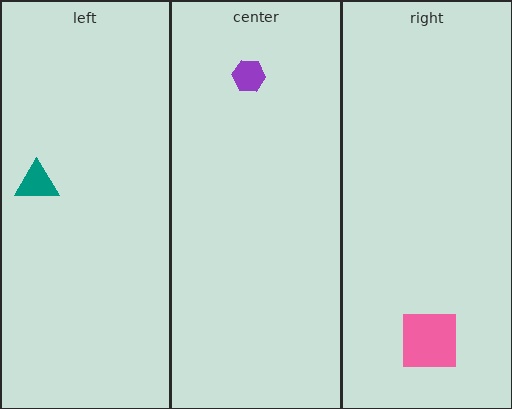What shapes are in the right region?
The pink square.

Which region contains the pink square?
The right region.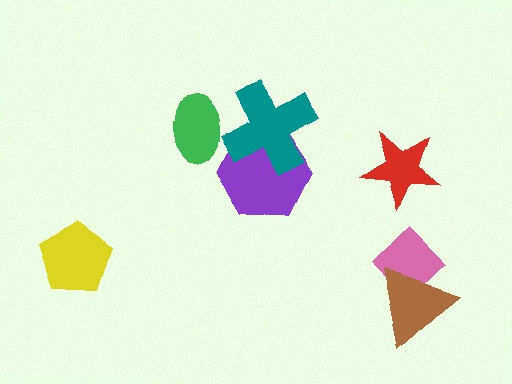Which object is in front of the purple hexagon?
The teal cross is in front of the purple hexagon.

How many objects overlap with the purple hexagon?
1 object overlaps with the purple hexagon.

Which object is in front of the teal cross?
The green ellipse is in front of the teal cross.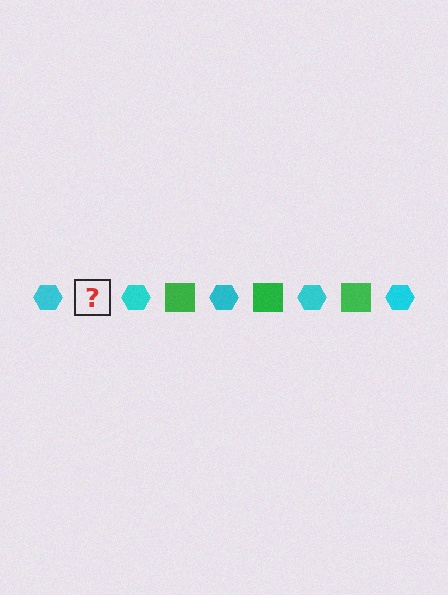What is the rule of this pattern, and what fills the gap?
The rule is that the pattern alternates between cyan hexagon and green square. The gap should be filled with a green square.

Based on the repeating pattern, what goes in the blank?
The blank should be a green square.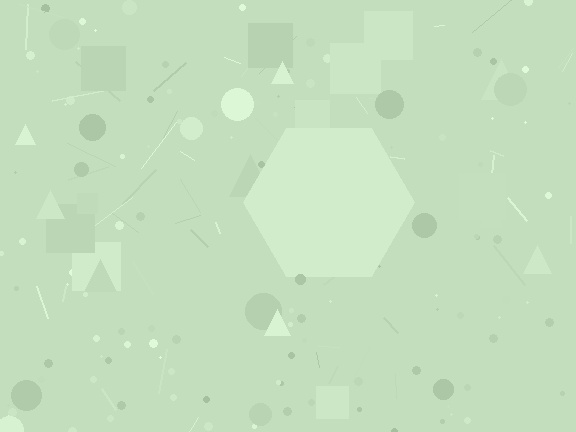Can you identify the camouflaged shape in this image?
The camouflaged shape is a hexagon.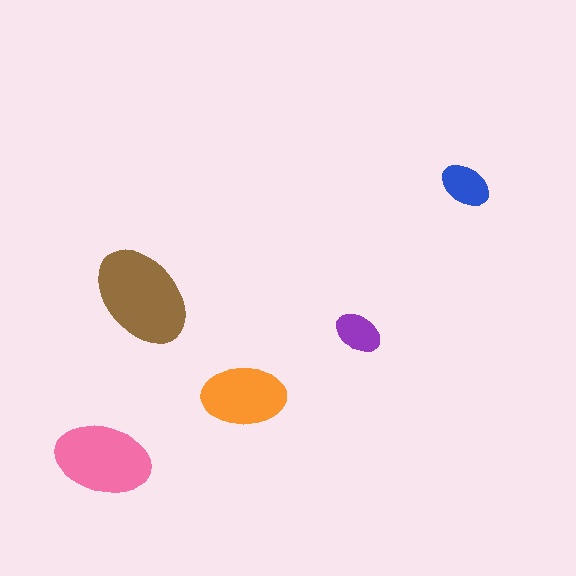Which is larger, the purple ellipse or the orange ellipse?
The orange one.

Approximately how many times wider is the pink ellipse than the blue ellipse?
About 2 times wider.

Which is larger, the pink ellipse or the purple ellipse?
The pink one.